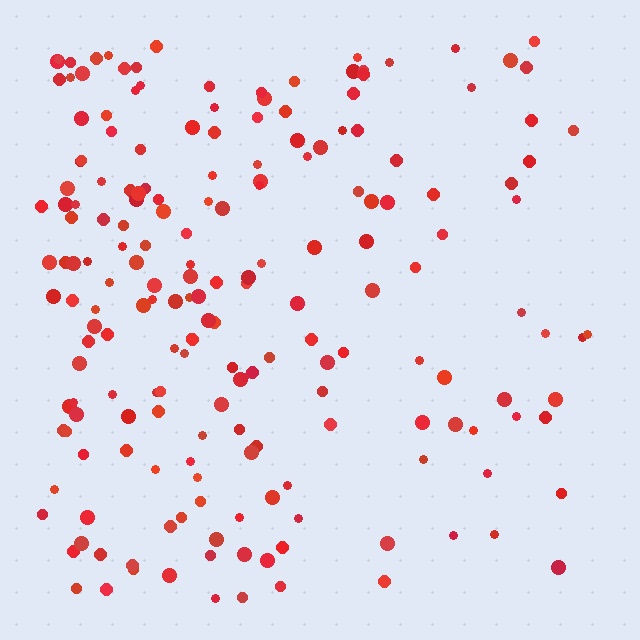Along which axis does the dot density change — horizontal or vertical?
Horizontal.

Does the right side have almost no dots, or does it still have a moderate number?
Still a moderate number, just noticeably fewer than the left.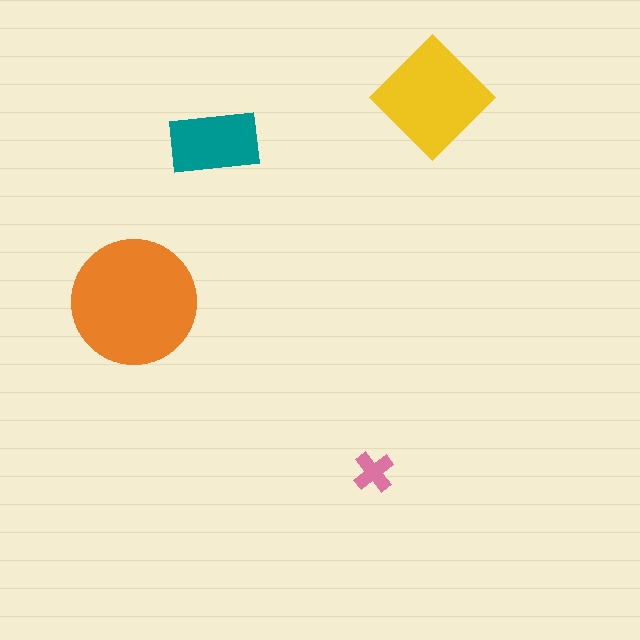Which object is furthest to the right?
The yellow diamond is rightmost.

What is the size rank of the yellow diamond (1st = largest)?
2nd.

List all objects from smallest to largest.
The pink cross, the teal rectangle, the yellow diamond, the orange circle.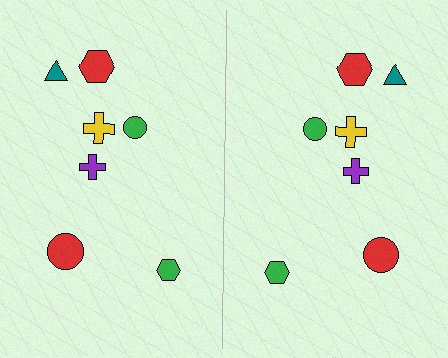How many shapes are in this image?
There are 14 shapes in this image.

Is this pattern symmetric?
Yes, this pattern has bilateral (reflection) symmetry.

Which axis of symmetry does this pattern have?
The pattern has a vertical axis of symmetry running through the center of the image.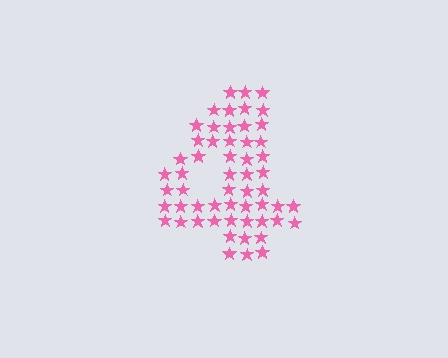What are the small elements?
The small elements are stars.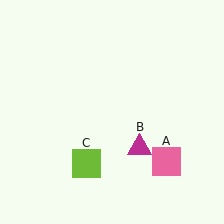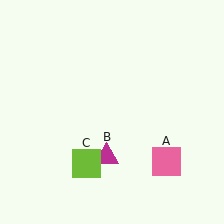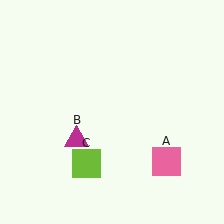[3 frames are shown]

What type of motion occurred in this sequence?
The magenta triangle (object B) rotated clockwise around the center of the scene.